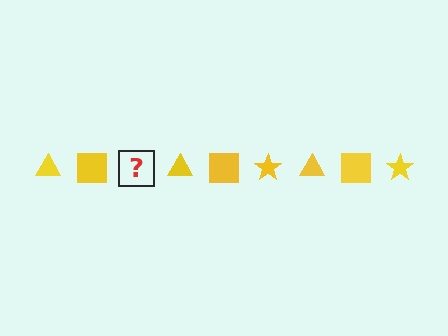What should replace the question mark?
The question mark should be replaced with a yellow star.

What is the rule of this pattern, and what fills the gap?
The rule is that the pattern cycles through triangle, square, star shapes in yellow. The gap should be filled with a yellow star.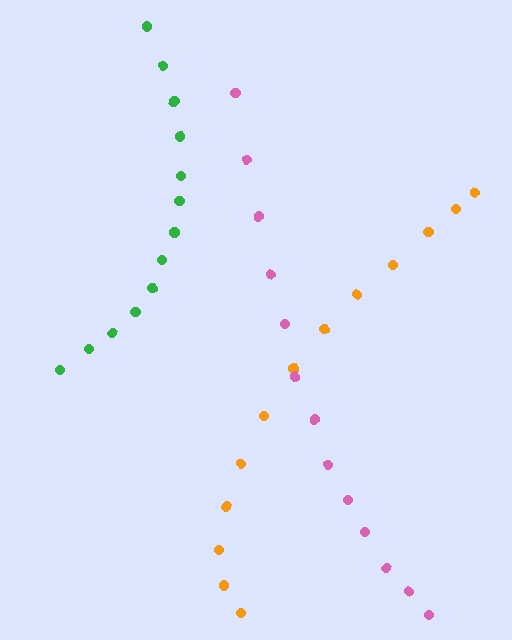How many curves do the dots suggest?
There are 3 distinct paths.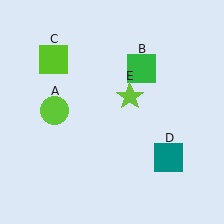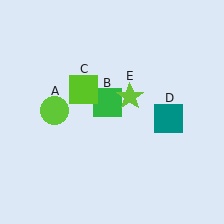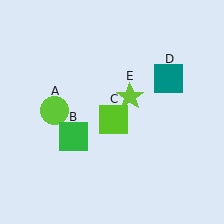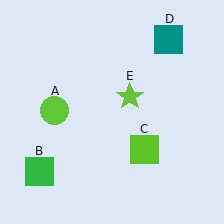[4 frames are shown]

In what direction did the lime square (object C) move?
The lime square (object C) moved down and to the right.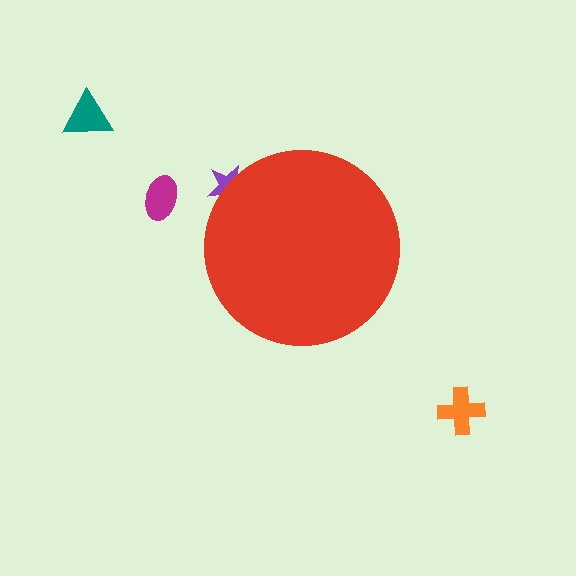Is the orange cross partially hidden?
No, the orange cross is fully visible.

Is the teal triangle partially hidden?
No, the teal triangle is fully visible.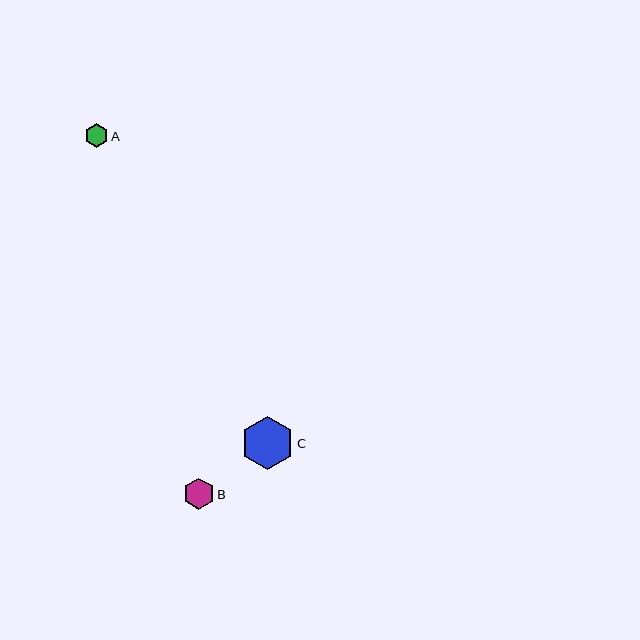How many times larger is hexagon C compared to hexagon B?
Hexagon C is approximately 1.7 times the size of hexagon B.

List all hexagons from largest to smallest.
From largest to smallest: C, B, A.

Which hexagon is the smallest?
Hexagon A is the smallest with a size of approximately 24 pixels.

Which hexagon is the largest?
Hexagon C is the largest with a size of approximately 53 pixels.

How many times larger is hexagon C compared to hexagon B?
Hexagon C is approximately 1.7 times the size of hexagon B.